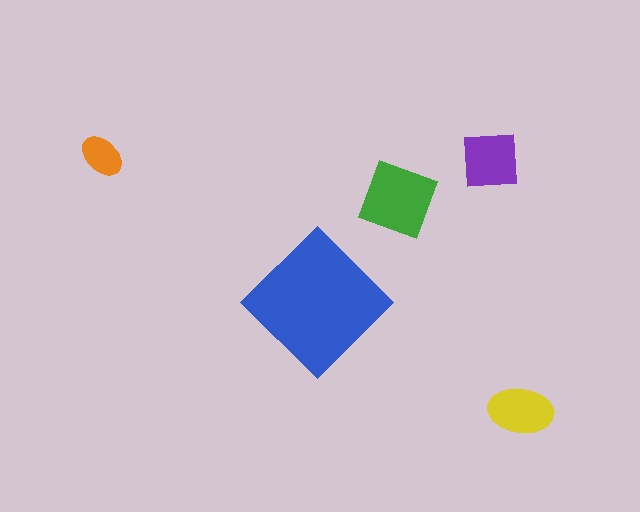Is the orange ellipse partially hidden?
No, the orange ellipse is fully visible.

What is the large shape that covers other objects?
A blue diamond.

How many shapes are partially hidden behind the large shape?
0 shapes are partially hidden.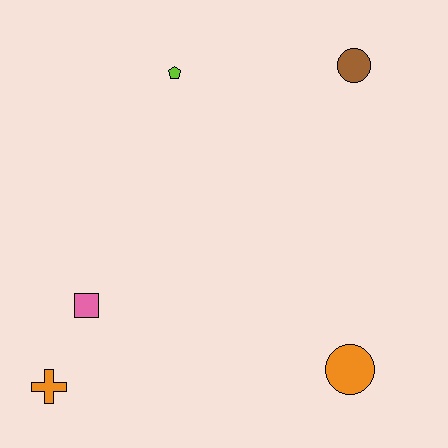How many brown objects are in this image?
There is 1 brown object.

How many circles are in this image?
There are 2 circles.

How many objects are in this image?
There are 5 objects.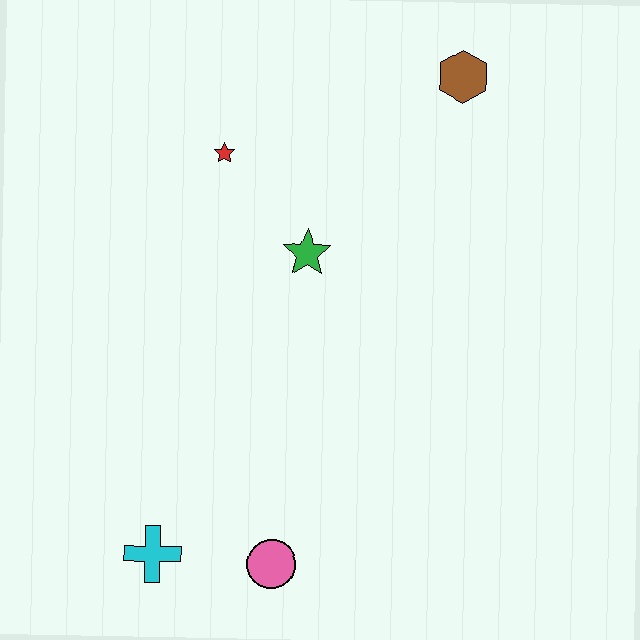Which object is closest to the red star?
The green star is closest to the red star.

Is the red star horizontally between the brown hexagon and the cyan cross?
Yes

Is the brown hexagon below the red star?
No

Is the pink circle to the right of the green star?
No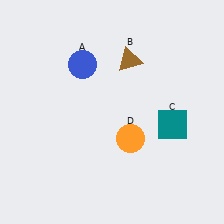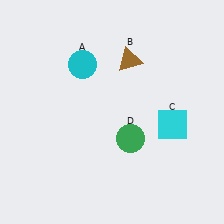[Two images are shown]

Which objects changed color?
A changed from blue to cyan. C changed from teal to cyan. D changed from orange to green.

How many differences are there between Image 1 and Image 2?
There are 3 differences between the two images.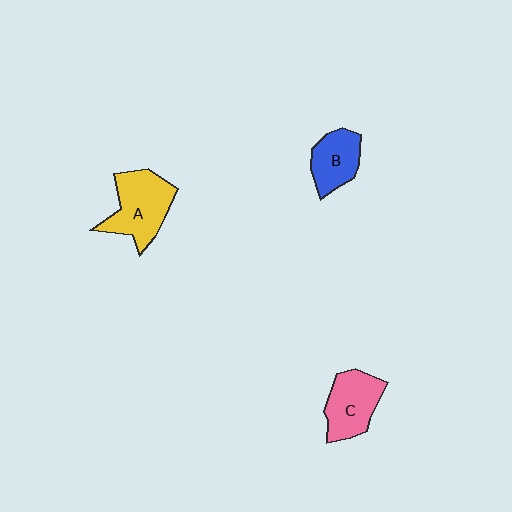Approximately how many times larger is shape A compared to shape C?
Approximately 1.2 times.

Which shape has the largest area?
Shape A (yellow).